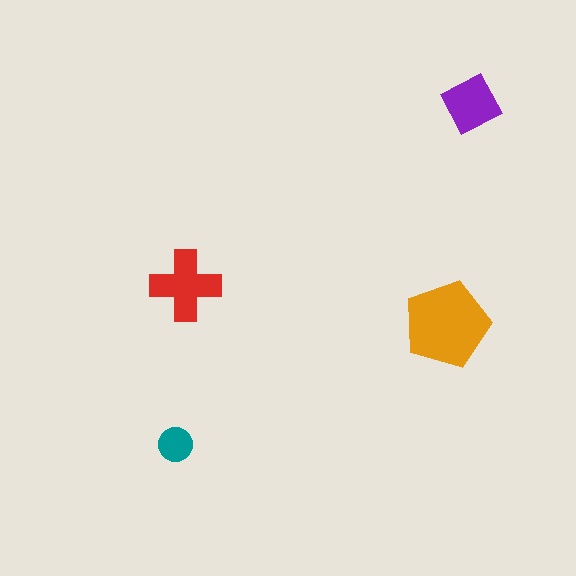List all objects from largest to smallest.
The orange pentagon, the red cross, the purple square, the teal circle.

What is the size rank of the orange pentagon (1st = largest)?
1st.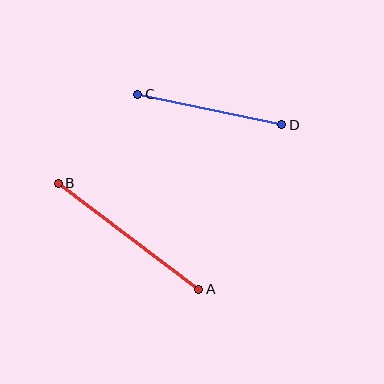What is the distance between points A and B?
The distance is approximately 176 pixels.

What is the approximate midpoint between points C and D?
The midpoint is at approximately (210, 110) pixels.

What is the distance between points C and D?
The distance is approximately 147 pixels.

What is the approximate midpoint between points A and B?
The midpoint is at approximately (128, 236) pixels.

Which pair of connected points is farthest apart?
Points A and B are farthest apart.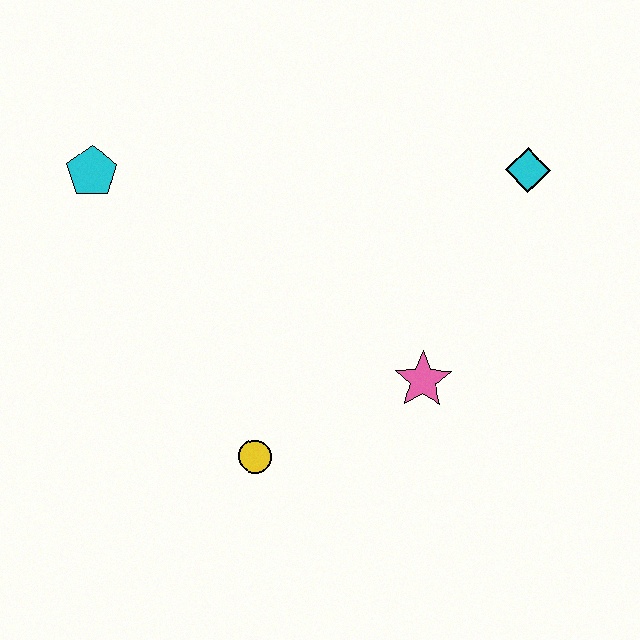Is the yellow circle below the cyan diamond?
Yes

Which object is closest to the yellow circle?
The pink star is closest to the yellow circle.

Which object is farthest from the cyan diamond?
The cyan pentagon is farthest from the cyan diamond.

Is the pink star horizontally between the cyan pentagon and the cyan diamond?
Yes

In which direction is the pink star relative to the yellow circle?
The pink star is to the right of the yellow circle.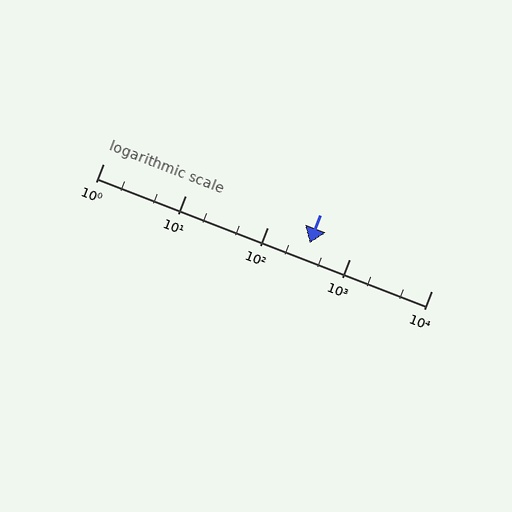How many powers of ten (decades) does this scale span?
The scale spans 4 decades, from 1 to 10000.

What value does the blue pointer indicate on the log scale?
The pointer indicates approximately 330.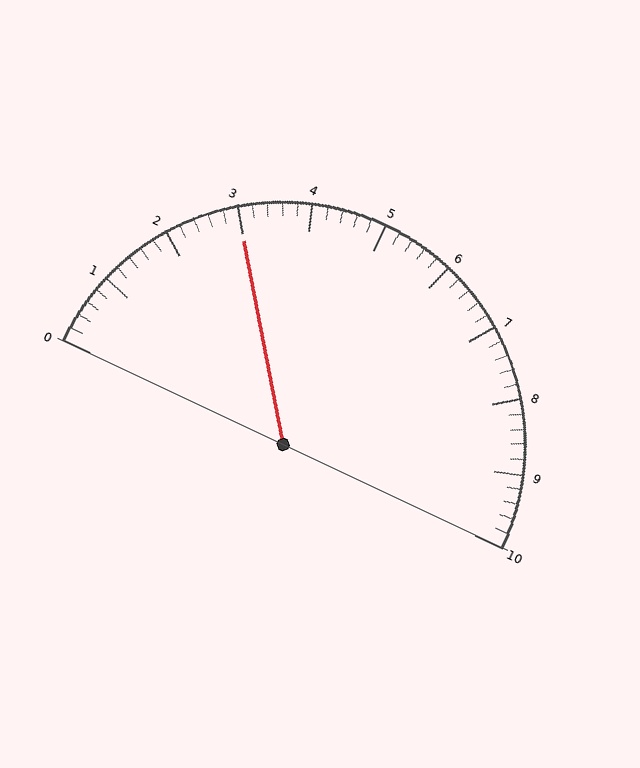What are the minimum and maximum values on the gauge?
The gauge ranges from 0 to 10.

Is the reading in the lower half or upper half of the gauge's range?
The reading is in the lower half of the range (0 to 10).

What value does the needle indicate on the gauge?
The needle indicates approximately 3.0.